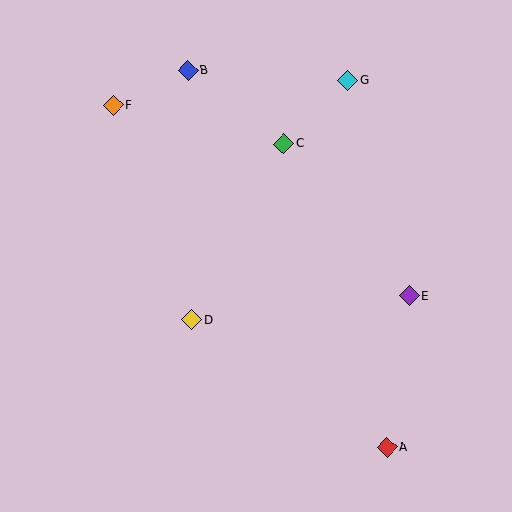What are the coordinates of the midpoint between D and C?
The midpoint between D and C is at (238, 232).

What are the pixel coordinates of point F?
Point F is at (114, 105).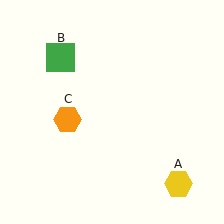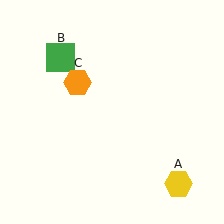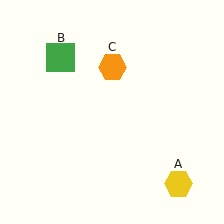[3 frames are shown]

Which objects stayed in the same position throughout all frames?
Yellow hexagon (object A) and green square (object B) remained stationary.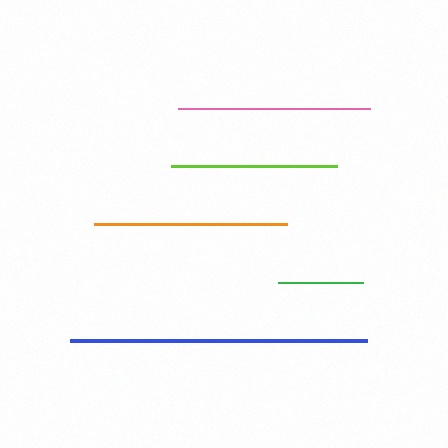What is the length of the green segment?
The green segment is approximately 85 pixels long.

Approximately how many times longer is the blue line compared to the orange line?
The blue line is approximately 1.5 times the length of the orange line.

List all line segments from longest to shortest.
From longest to shortest: blue, orange, pink, lime, green.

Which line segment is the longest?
The blue line is the longest at approximately 296 pixels.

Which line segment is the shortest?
The green line is the shortest at approximately 85 pixels.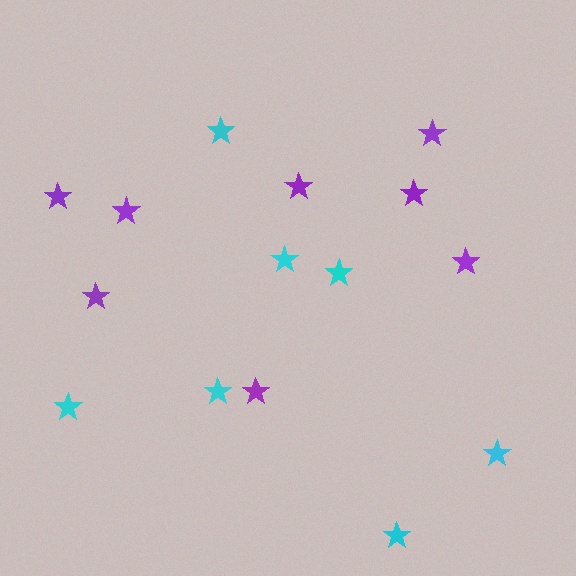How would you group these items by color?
There are 2 groups: one group of purple stars (8) and one group of cyan stars (7).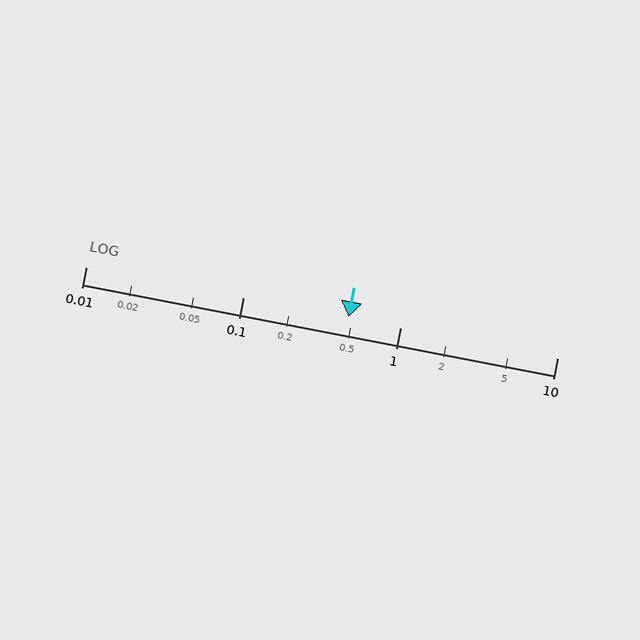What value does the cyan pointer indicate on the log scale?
The pointer indicates approximately 0.47.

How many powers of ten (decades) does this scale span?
The scale spans 3 decades, from 0.01 to 10.